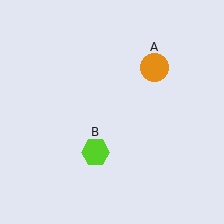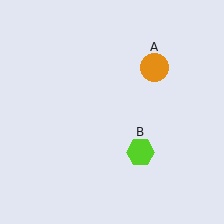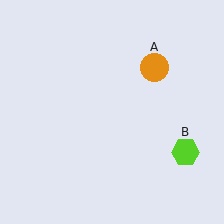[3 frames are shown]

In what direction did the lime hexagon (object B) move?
The lime hexagon (object B) moved right.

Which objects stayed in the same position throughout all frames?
Orange circle (object A) remained stationary.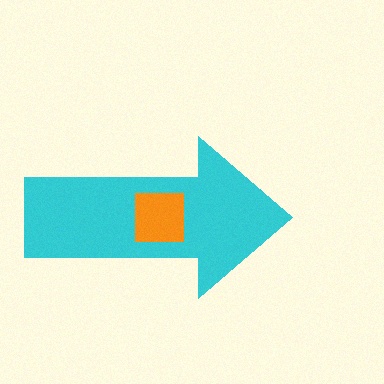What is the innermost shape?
The orange square.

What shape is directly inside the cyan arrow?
The orange square.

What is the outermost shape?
The cyan arrow.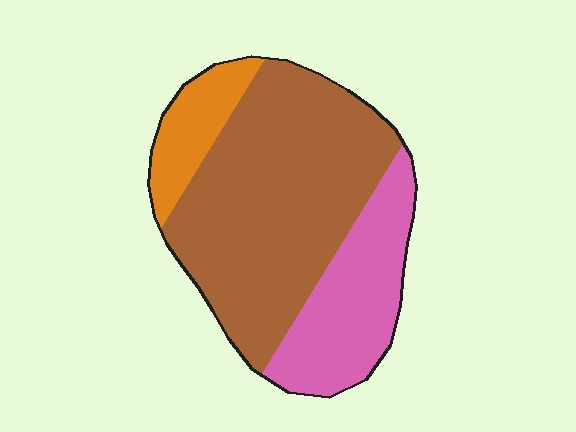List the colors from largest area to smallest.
From largest to smallest: brown, pink, orange.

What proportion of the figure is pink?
Pink covers 27% of the figure.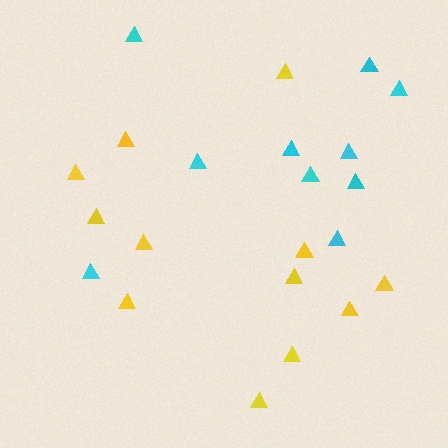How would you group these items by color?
There are 2 groups: one group of yellow triangles (12) and one group of cyan triangles (10).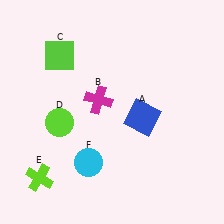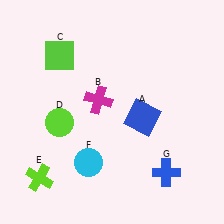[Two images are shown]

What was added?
A blue cross (G) was added in Image 2.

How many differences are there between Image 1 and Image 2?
There is 1 difference between the two images.